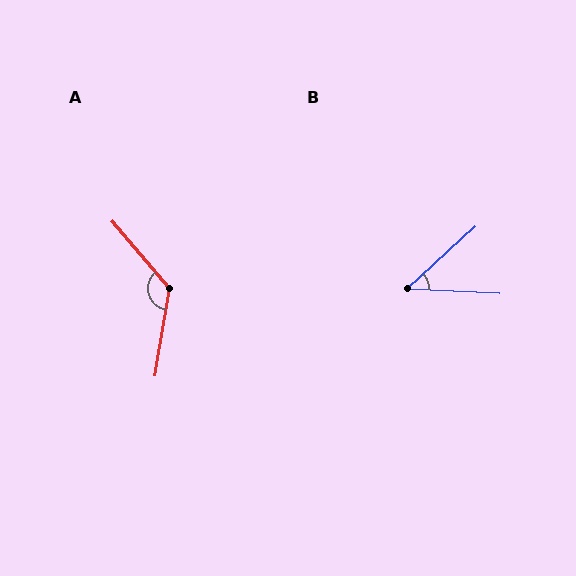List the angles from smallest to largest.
B (45°), A (130°).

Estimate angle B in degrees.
Approximately 45 degrees.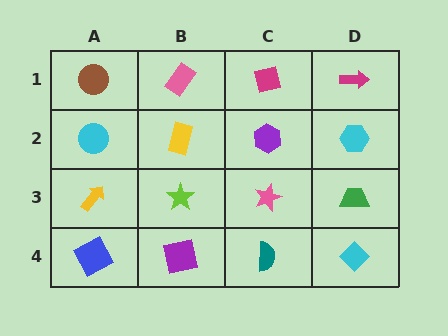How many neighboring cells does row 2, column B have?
4.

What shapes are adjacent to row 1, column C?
A purple hexagon (row 2, column C), a pink rectangle (row 1, column B), a magenta arrow (row 1, column D).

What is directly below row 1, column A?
A cyan circle.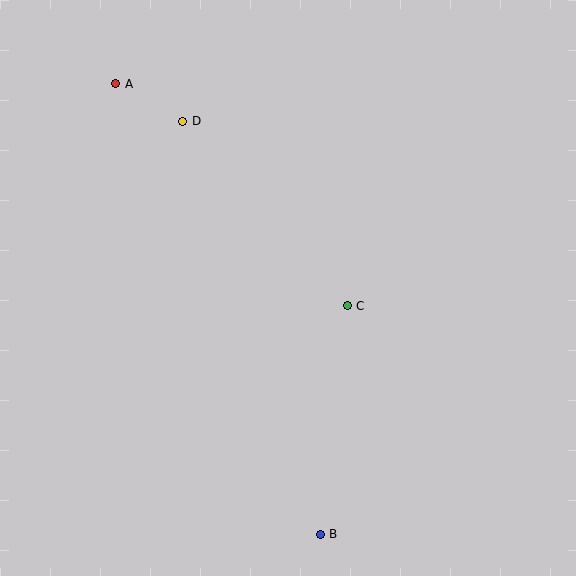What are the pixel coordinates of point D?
Point D is at (183, 121).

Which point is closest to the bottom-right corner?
Point B is closest to the bottom-right corner.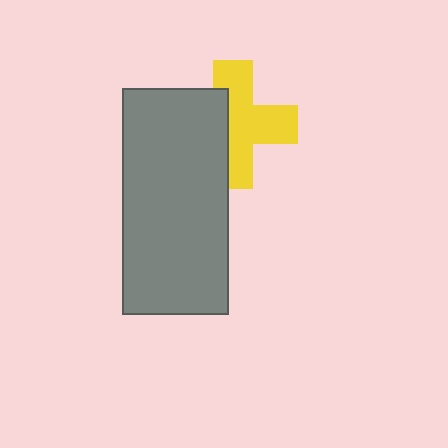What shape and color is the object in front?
The object in front is a gray rectangle.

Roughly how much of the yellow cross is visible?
About half of it is visible (roughly 61%).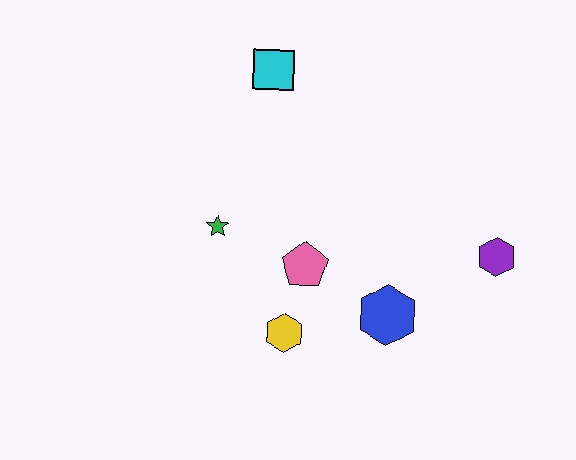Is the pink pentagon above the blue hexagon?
Yes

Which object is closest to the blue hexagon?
The pink pentagon is closest to the blue hexagon.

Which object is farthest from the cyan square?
The purple hexagon is farthest from the cyan square.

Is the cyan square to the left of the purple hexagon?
Yes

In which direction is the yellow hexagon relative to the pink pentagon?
The yellow hexagon is below the pink pentagon.